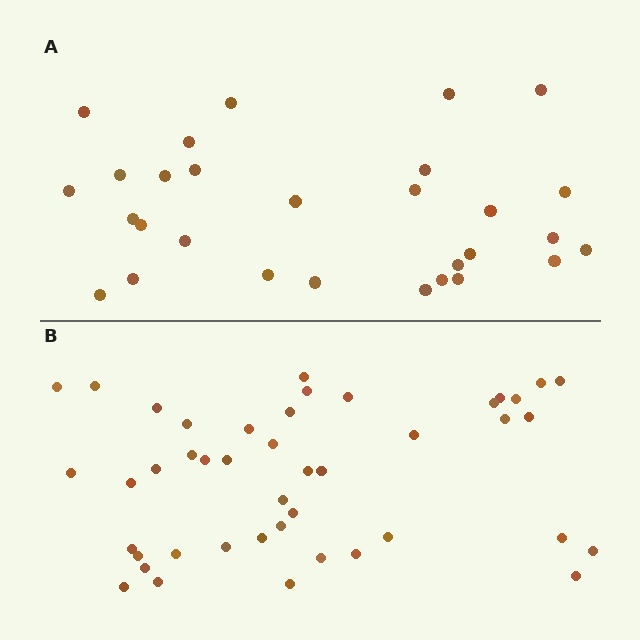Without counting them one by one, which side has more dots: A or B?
Region B (the bottom region) has more dots.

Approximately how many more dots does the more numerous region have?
Region B has approximately 15 more dots than region A.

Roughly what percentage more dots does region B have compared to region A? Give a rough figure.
About 50% more.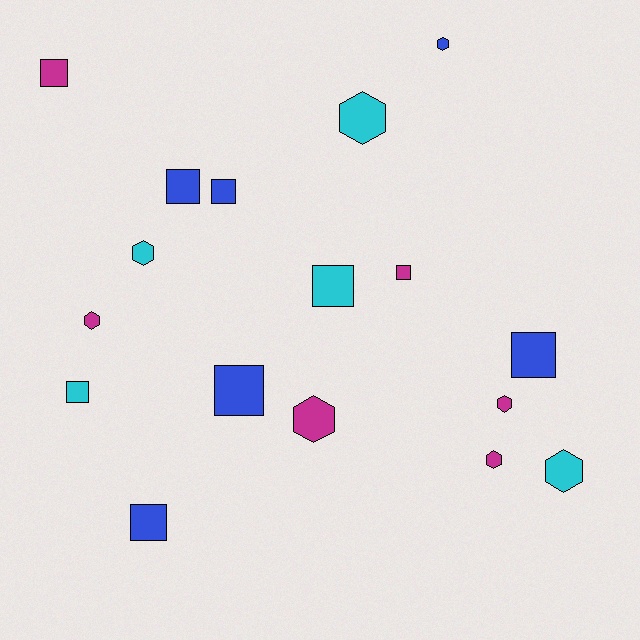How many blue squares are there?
There are 5 blue squares.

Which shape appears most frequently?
Square, with 9 objects.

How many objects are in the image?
There are 17 objects.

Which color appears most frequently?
Magenta, with 6 objects.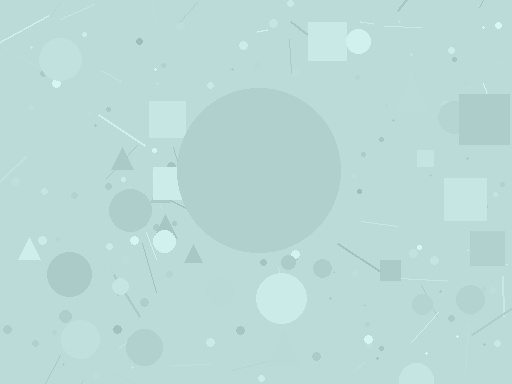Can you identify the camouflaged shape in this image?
The camouflaged shape is a circle.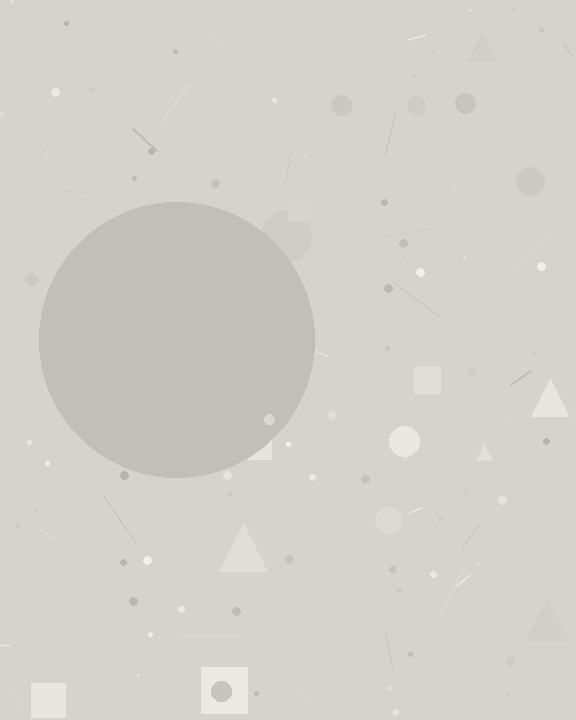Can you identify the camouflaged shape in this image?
The camouflaged shape is a circle.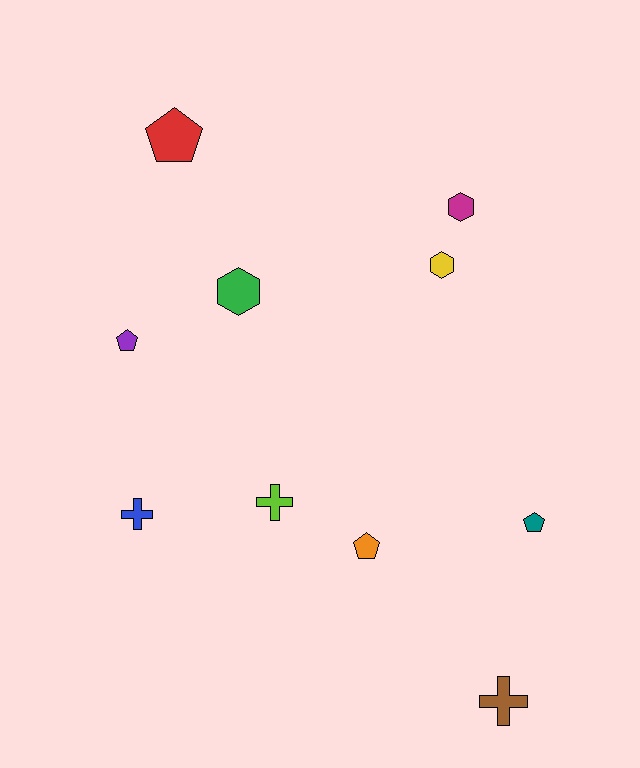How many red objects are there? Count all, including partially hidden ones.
There is 1 red object.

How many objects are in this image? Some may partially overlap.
There are 10 objects.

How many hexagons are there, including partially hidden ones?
There are 3 hexagons.